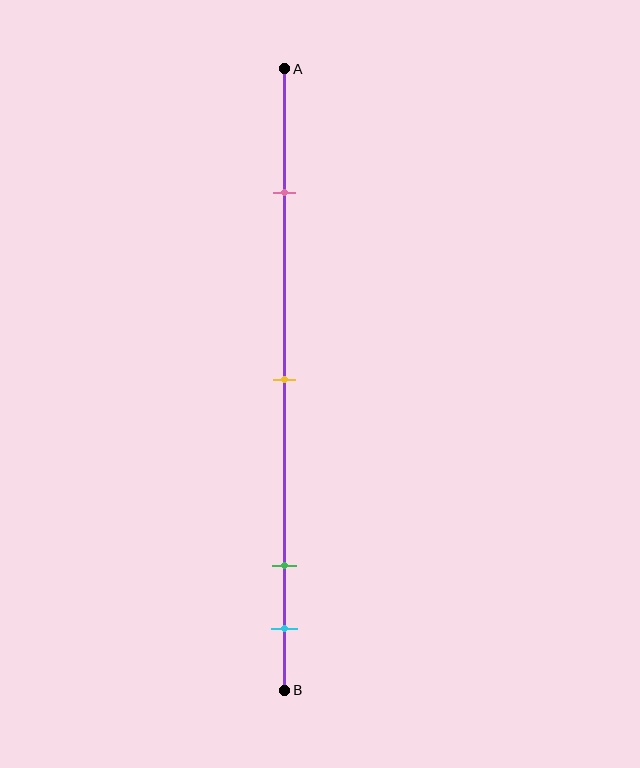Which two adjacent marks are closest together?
The green and cyan marks are the closest adjacent pair.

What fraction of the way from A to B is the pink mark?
The pink mark is approximately 20% (0.2) of the way from A to B.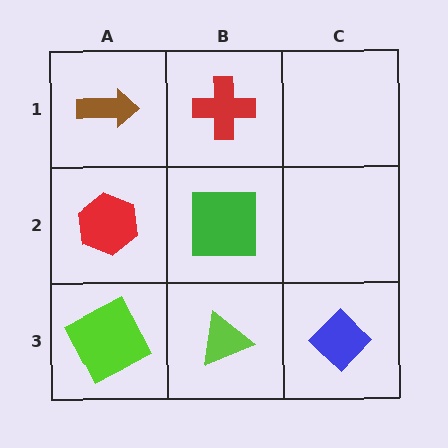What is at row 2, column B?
A green square.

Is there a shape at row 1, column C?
No, that cell is empty.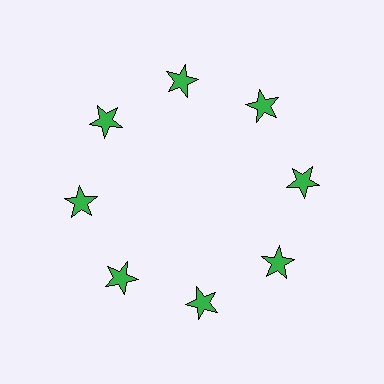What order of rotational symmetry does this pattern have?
This pattern has 8-fold rotational symmetry.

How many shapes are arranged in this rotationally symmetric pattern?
There are 8 shapes, arranged in 8 groups of 1.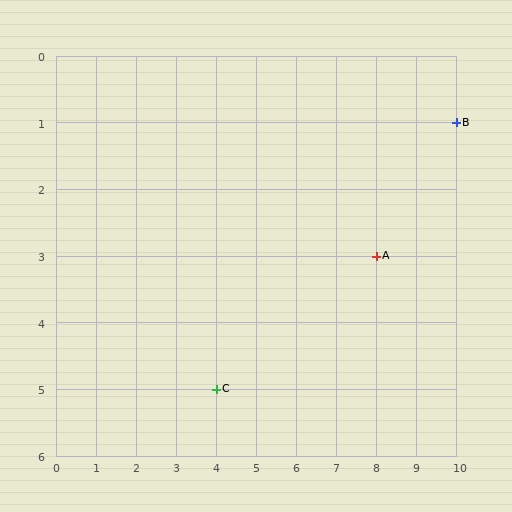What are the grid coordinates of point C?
Point C is at grid coordinates (4, 5).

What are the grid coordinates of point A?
Point A is at grid coordinates (8, 3).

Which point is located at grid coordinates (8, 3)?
Point A is at (8, 3).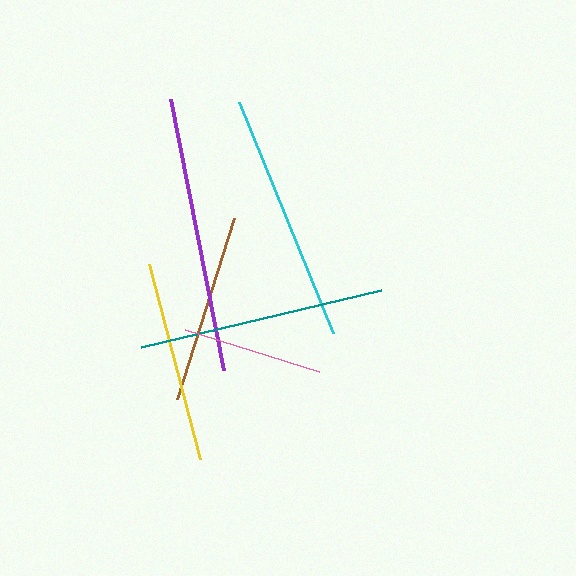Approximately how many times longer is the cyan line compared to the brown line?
The cyan line is approximately 1.3 times the length of the brown line.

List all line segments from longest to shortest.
From longest to shortest: purple, cyan, teal, yellow, brown, pink.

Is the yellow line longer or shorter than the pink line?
The yellow line is longer than the pink line.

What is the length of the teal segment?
The teal segment is approximately 247 pixels long.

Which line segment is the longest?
The purple line is the longest at approximately 277 pixels.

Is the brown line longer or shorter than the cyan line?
The cyan line is longer than the brown line.